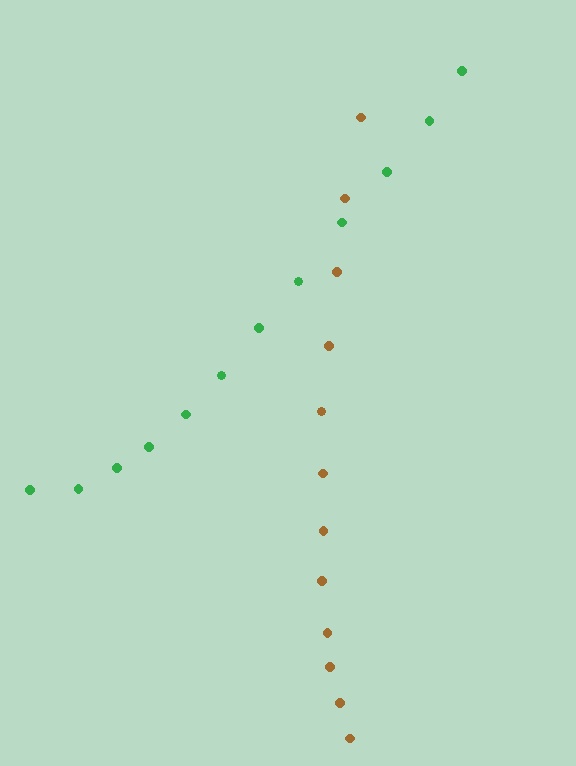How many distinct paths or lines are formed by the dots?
There are 2 distinct paths.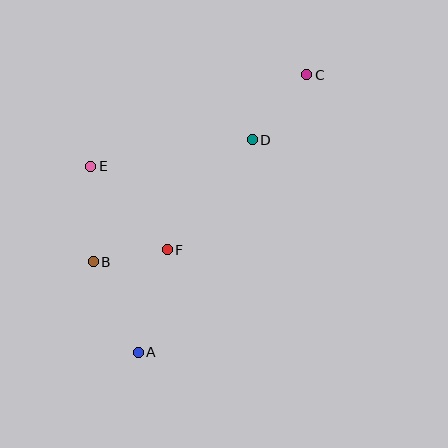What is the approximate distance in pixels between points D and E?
The distance between D and E is approximately 164 pixels.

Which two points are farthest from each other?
Points A and C are farthest from each other.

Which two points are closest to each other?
Points B and F are closest to each other.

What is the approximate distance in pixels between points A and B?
The distance between A and B is approximately 102 pixels.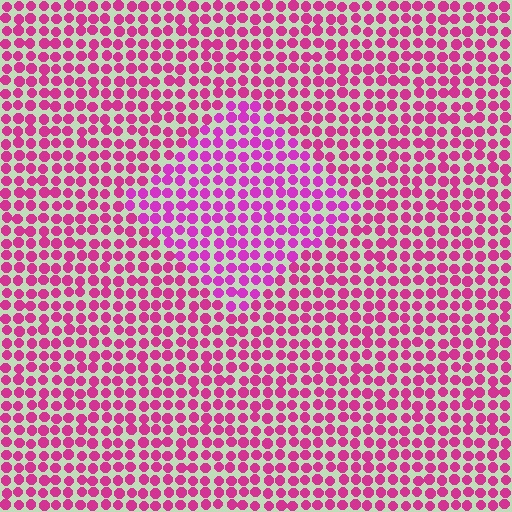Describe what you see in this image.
The image is filled with small magenta elements in a uniform arrangement. A diamond-shaped region is visible where the elements are tinted to a slightly different hue, forming a subtle color boundary.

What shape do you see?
I see a diamond.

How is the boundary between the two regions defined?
The boundary is defined purely by a slight shift in hue (about 19 degrees). Spacing, size, and orientation are identical on both sides.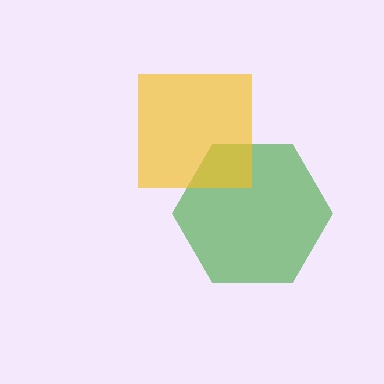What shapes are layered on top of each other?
The layered shapes are: a green hexagon, a yellow square.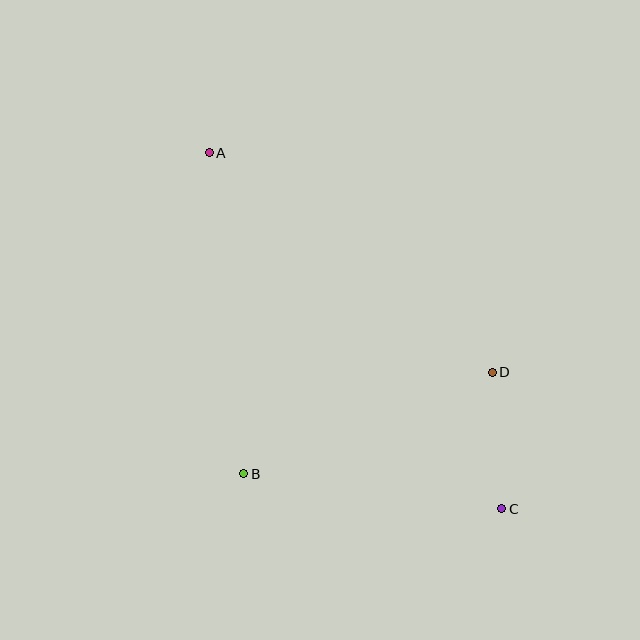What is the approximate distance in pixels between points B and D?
The distance between B and D is approximately 269 pixels.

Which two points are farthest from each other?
Points A and C are farthest from each other.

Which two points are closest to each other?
Points C and D are closest to each other.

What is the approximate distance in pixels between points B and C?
The distance between B and C is approximately 261 pixels.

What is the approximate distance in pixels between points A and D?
The distance between A and D is approximately 358 pixels.